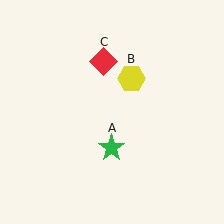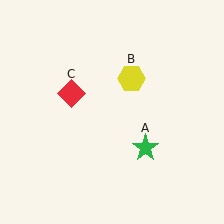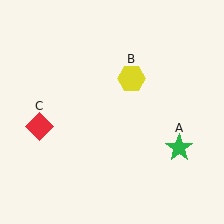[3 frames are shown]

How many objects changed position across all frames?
2 objects changed position: green star (object A), red diamond (object C).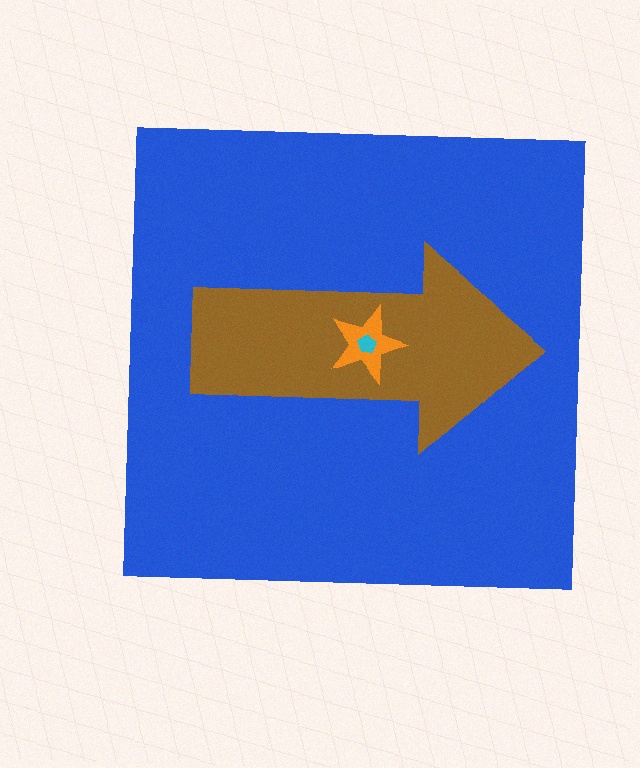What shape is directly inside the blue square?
The brown arrow.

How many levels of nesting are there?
4.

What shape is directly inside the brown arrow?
The orange star.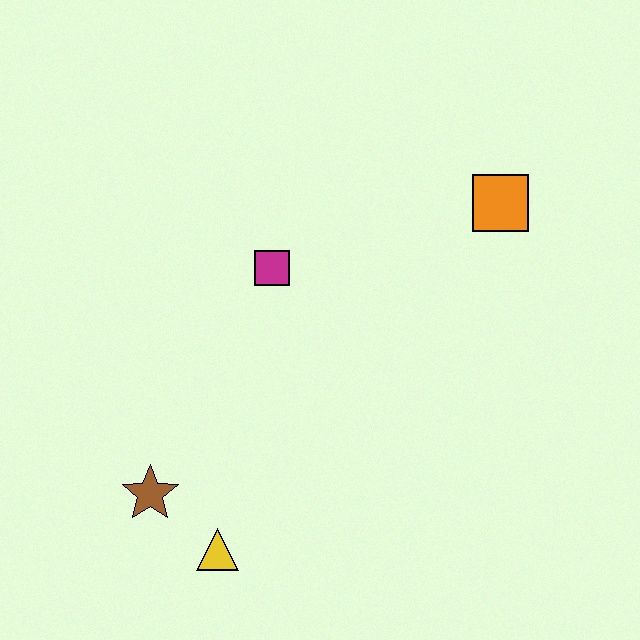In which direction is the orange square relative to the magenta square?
The orange square is to the right of the magenta square.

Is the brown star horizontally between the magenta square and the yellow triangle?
No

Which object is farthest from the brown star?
The orange square is farthest from the brown star.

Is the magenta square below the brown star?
No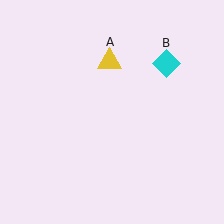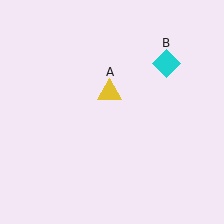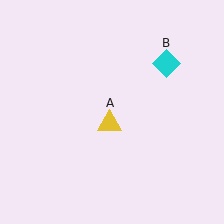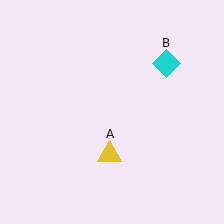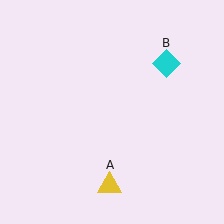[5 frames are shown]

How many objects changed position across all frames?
1 object changed position: yellow triangle (object A).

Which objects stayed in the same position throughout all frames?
Cyan diamond (object B) remained stationary.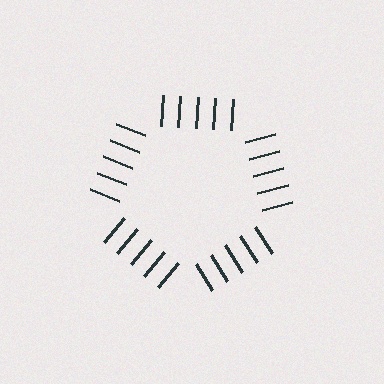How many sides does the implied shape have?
5 sides — the line-ends trace a pentagon.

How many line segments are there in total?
25 — 5 along each of the 5 edges.